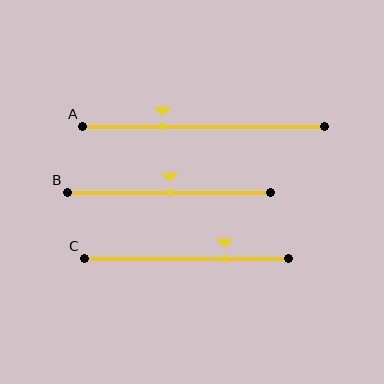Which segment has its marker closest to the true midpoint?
Segment B has its marker closest to the true midpoint.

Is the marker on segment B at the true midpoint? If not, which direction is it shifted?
Yes, the marker on segment B is at the true midpoint.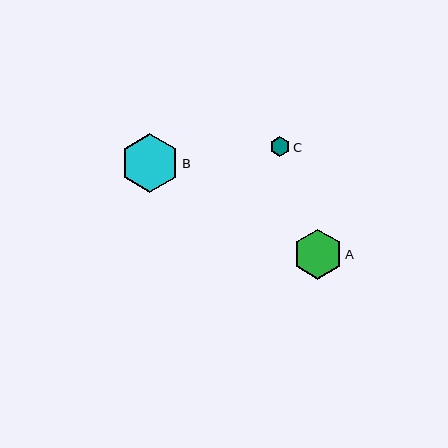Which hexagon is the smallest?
Hexagon C is the smallest with a size of approximately 20 pixels.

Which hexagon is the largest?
Hexagon B is the largest with a size of approximately 59 pixels.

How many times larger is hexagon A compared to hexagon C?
Hexagon A is approximately 2.5 times the size of hexagon C.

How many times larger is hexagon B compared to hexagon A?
Hexagon B is approximately 1.2 times the size of hexagon A.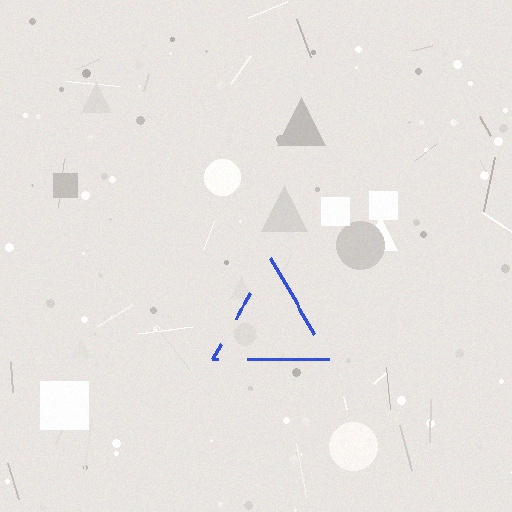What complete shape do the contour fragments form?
The contour fragments form a triangle.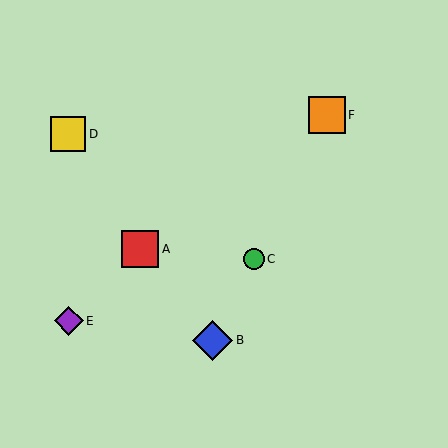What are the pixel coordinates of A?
Object A is at (140, 249).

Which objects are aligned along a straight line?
Objects B, C, F are aligned along a straight line.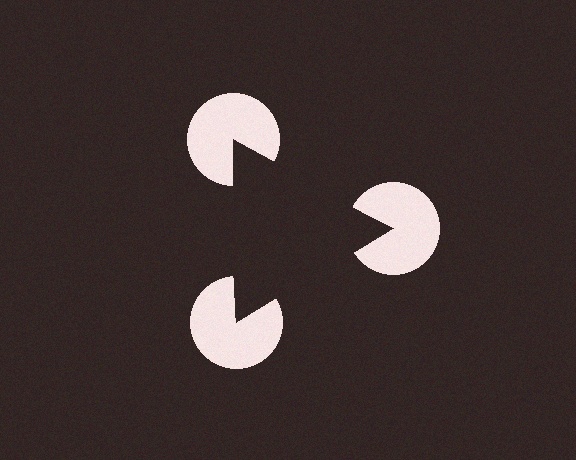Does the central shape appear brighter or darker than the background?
It typically appears slightly darker than the background, even though no actual brightness change is drawn.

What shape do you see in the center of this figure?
An illusory triangle — its edges are inferred from the aligned wedge cuts in the pac-man discs, not physically drawn.